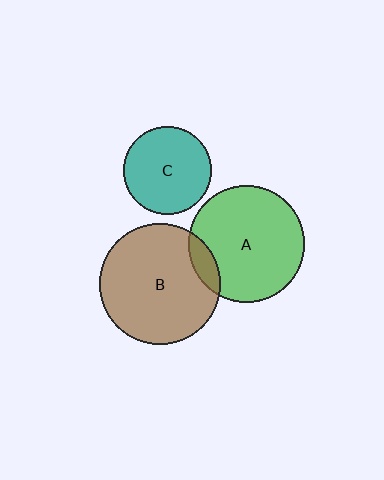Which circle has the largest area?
Circle B (brown).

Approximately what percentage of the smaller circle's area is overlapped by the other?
Approximately 10%.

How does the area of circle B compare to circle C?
Approximately 1.9 times.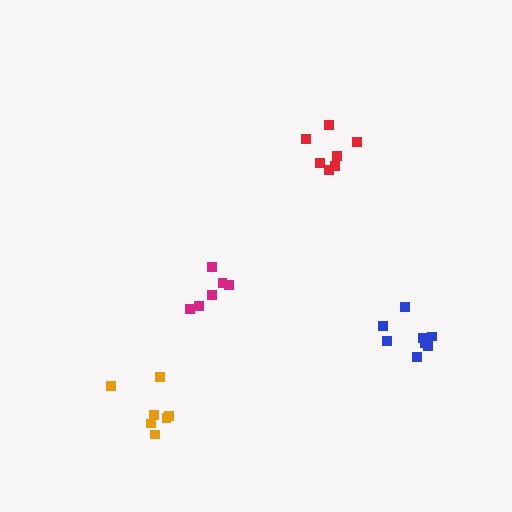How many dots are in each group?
Group 1: 7 dots, Group 2: 6 dots, Group 3: 8 dots, Group 4: 7 dots (28 total).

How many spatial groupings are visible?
There are 4 spatial groupings.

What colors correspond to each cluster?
The clusters are colored: red, magenta, blue, orange.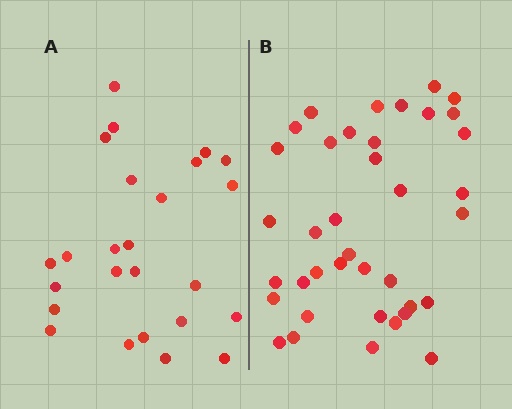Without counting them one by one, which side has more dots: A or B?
Region B (the right region) has more dots.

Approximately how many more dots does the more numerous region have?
Region B has approximately 15 more dots than region A.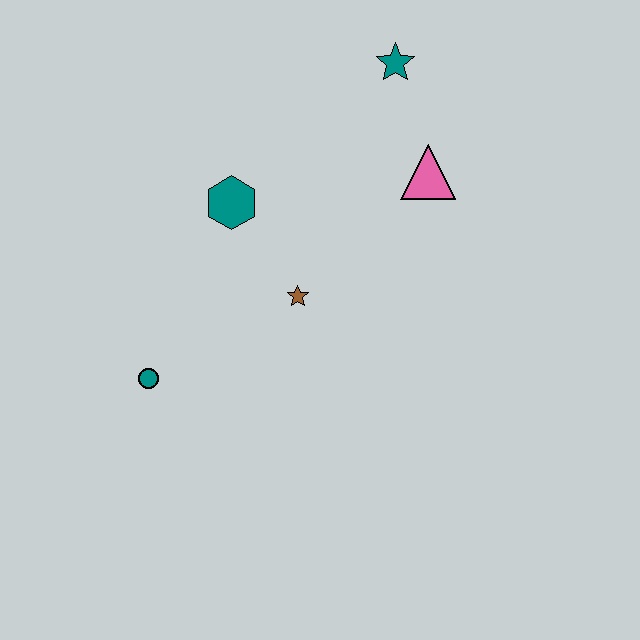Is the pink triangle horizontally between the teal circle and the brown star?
No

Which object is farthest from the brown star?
The teal star is farthest from the brown star.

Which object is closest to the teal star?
The pink triangle is closest to the teal star.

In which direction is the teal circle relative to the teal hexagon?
The teal circle is below the teal hexagon.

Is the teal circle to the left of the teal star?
Yes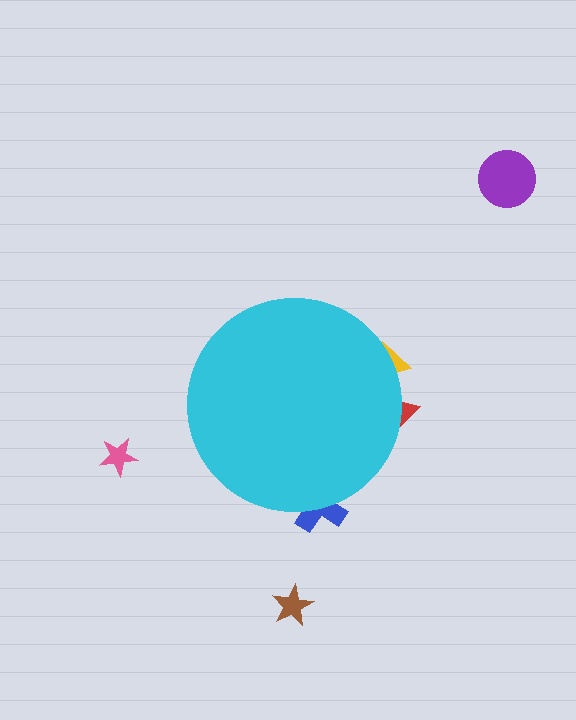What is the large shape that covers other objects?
A cyan circle.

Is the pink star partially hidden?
No, the pink star is fully visible.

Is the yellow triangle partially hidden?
Yes, the yellow triangle is partially hidden behind the cyan circle.